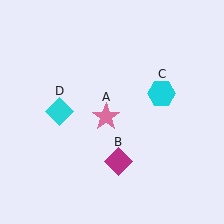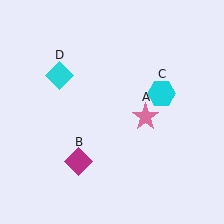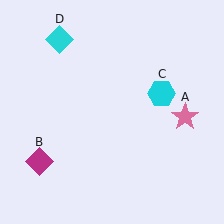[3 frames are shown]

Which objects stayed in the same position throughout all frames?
Cyan hexagon (object C) remained stationary.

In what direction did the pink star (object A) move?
The pink star (object A) moved right.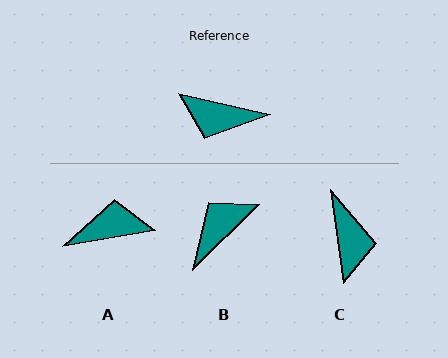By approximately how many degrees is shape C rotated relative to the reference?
Approximately 110 degrees counter-clockwise.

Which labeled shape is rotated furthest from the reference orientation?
A, about 157 degrees away.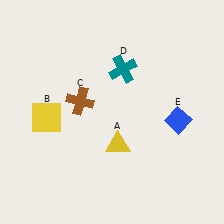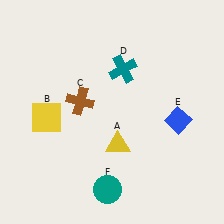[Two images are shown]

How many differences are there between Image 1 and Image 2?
There is 1 difference between the two images.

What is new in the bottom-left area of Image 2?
A teal circle (F) was added in the bottom-left area of Image 2.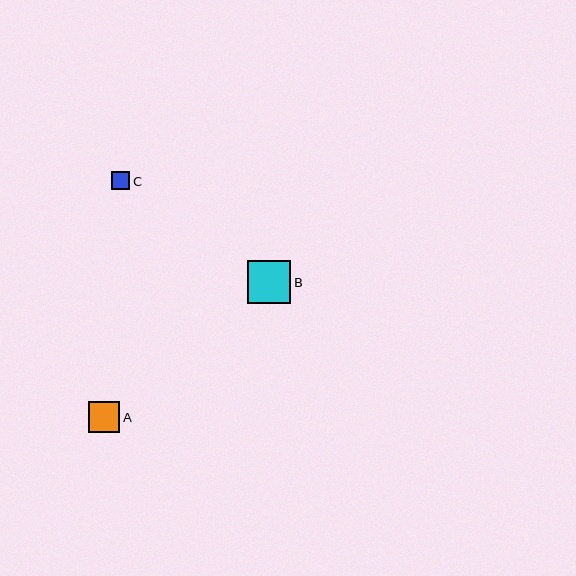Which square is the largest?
Square B is the largest with a size of approximately 43 pixels.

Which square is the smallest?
Square C is the smallest with a size of approximately 18 pixels.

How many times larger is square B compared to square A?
Square B is approximately 1.4 times the size of square A.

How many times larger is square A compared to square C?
Square A is approximately 1.7 times the size of square C.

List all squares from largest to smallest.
From largest to smallest: B, A, C.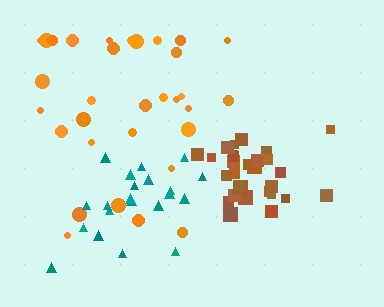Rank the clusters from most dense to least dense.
brown, teal, orange.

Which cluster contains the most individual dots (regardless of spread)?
Orange (34).